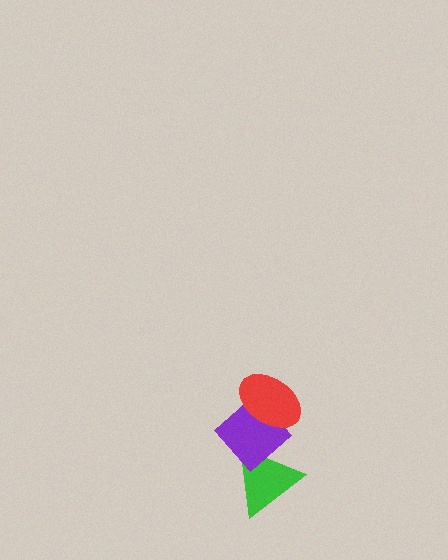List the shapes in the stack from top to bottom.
From top to bottom: the red ellipse, the purple diamond, the green triangle.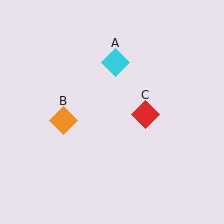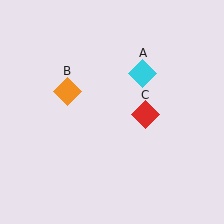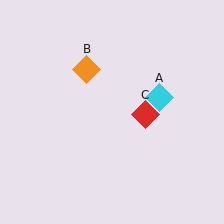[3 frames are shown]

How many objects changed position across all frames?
2 objects changed position: cyan diamond (object A), orange diamond (object B).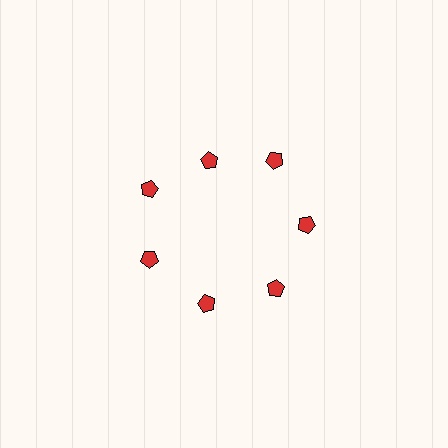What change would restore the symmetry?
The symmetry would be restored by moving it outward, back onto the ring so that all 7 pentagons sit at equal angles and equal distance from the center.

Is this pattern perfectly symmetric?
No. The 7 red pentagons are arranged in a ring, but one element near the 12 o'clock position is pulled inward toward the center, breaking the 7-fold rotational symmetry.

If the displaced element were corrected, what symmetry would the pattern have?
It would have 7-fold rotational symmetry — the pattern would map onto itself every 51 degrees.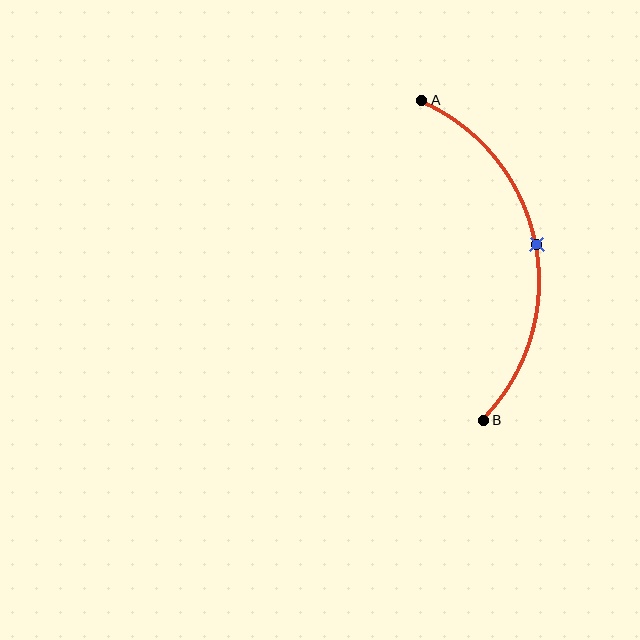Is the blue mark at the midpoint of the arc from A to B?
Yes. The blue mark lies on the arc at equal arc-length from both A and B — it is the arc midpoint.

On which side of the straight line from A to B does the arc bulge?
The arc bulges to the right of the straight line connecting A and B.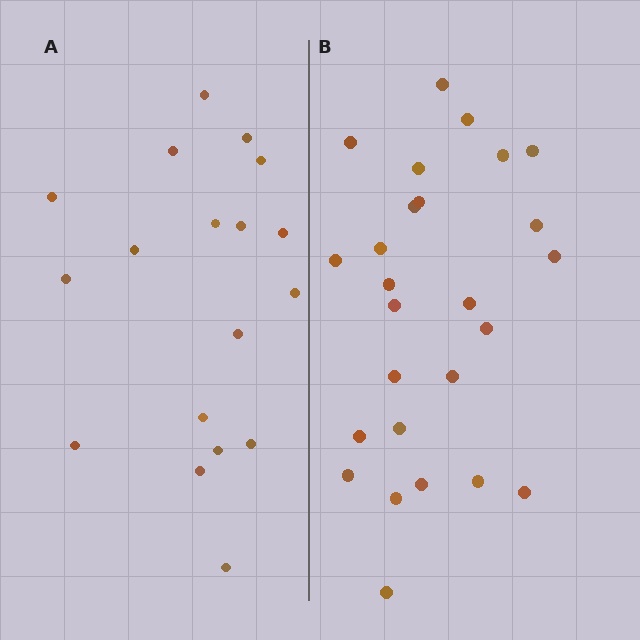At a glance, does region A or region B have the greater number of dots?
Region B (the right region) has more dots.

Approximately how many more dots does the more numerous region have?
Region B has roughly 8 or so more dots than region A.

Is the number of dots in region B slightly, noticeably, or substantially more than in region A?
Region B has noticeably more, but not dramatically so. The ratio is roughly 1.4 to 1.